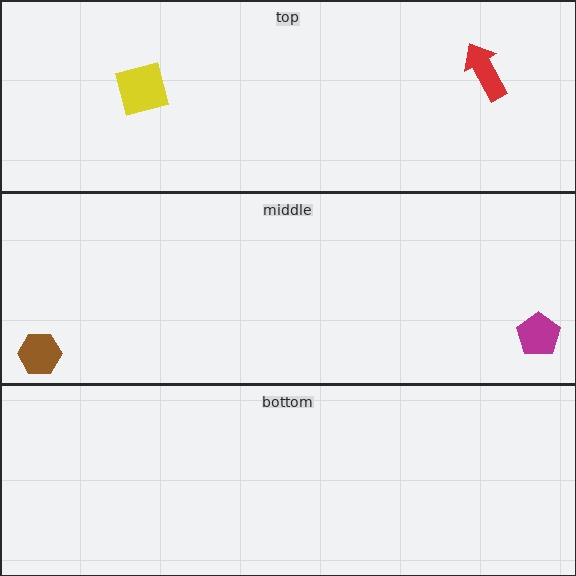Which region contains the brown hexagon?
The middle region.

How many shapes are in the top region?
2.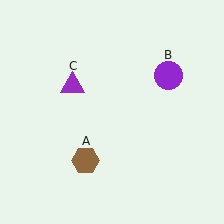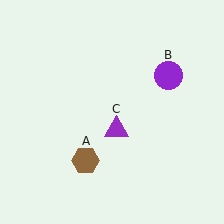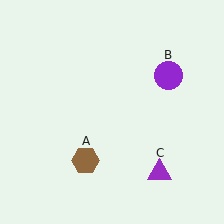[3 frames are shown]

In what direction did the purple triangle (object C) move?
The purple triangle (object C) moved down and to the right.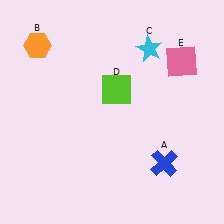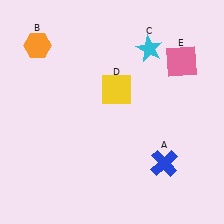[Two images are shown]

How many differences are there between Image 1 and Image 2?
There is 1 difference between the two images.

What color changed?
The square (D) changed from lime in Image 1 to yellow in Image 2.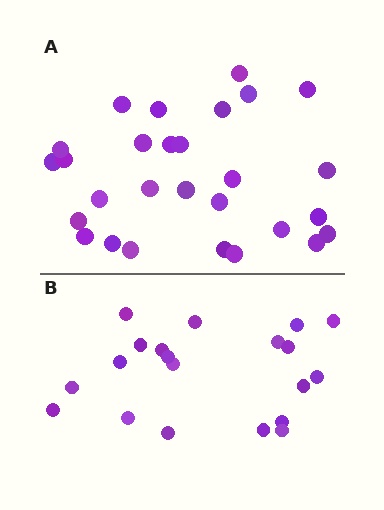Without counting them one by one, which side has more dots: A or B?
Region A (the top region) has more dots.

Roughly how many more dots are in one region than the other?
Region A has roughly 8 or so more dots than region B.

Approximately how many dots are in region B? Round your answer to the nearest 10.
About 20 dots.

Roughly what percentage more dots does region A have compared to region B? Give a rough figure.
About 40% more.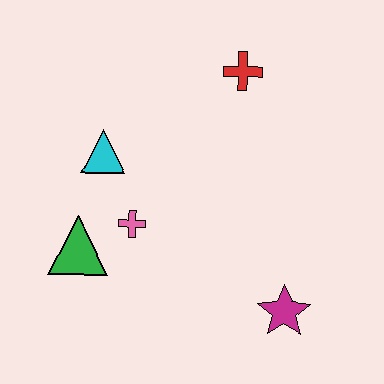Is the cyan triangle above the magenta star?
Yes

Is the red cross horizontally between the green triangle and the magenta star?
Yes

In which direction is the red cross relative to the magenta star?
The red cross is above the magenta star.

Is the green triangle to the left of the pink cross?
Yes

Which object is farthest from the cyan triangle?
The magenta star is farthest from the cyan triangle.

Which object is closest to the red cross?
The cyan triangle is closest to the red cross.